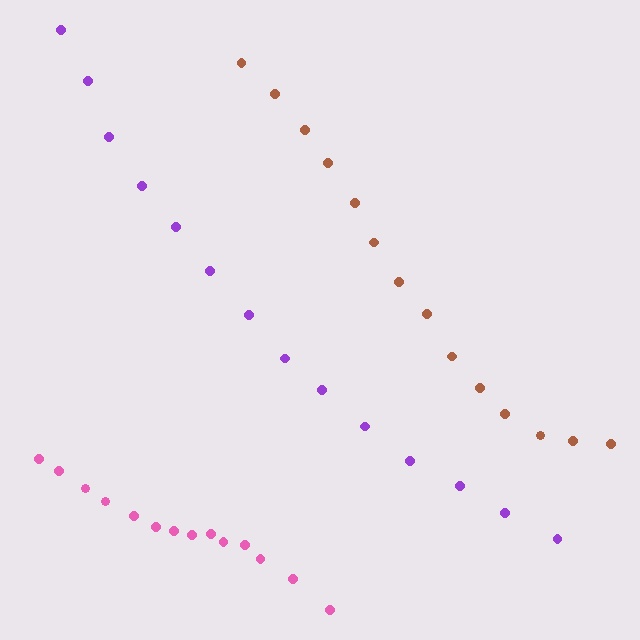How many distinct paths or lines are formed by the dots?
There are 3 distinct paths.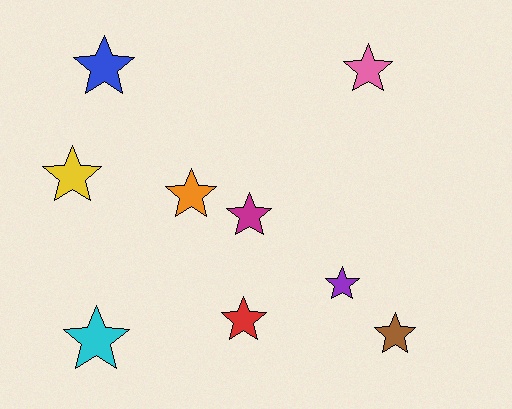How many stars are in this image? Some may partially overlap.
There are 9 stars.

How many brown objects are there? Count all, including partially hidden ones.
There is 1 brown object.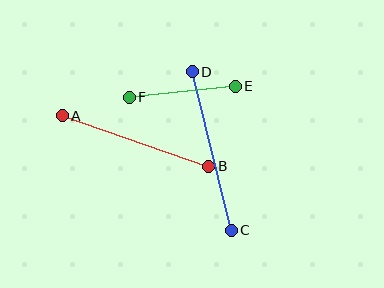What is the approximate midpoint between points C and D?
The midpoint is at approximately (212, 151) pixels.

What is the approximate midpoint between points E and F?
The midpoint is at approximately (182, 92) pixels.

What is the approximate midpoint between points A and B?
The midpoint is at approximately (135, 141) pixels.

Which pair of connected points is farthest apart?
Points C and D are farthest apart.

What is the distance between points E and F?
The distance is approximately 107 pixels.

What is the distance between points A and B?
The distance is approximately 155 pixels.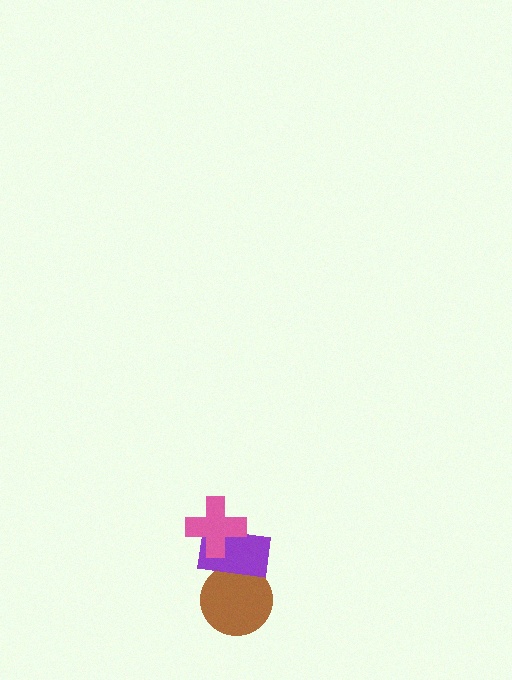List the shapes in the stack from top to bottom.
From top to bottom: the pink cross, the purple rectangle, the brown circle.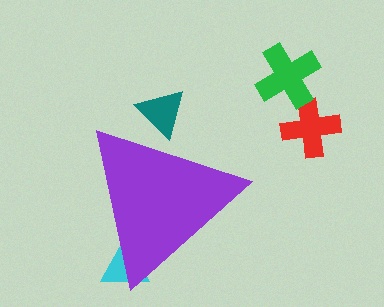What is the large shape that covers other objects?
A purple triangle.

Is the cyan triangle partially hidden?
Yes, the cyan triangle is partially hidden behind the purple triangle.